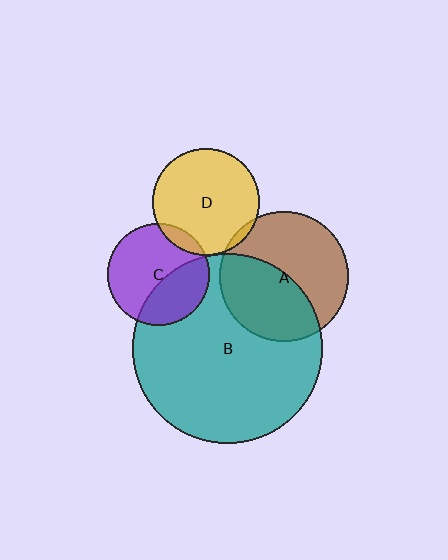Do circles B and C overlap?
Yes.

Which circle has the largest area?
Circle B (teal).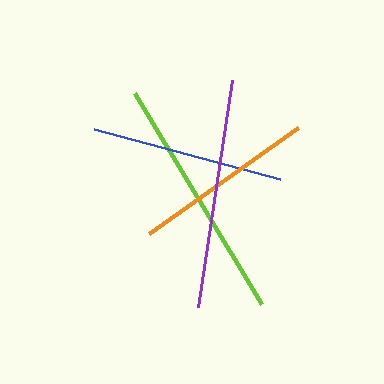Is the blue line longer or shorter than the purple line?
The purple line is longer than the blue line.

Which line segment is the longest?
The lime line is the longest at approximately 246 pixels.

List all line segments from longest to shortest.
From longest to shortest: lime, purple, blue, orange.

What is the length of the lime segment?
The lime segment is approximately 246 pixels long.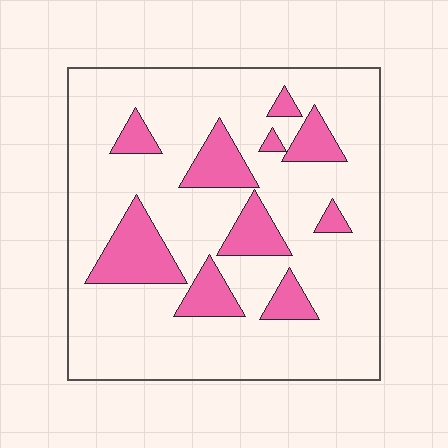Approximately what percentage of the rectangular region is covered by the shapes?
Approximately 20%.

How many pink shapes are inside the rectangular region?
10.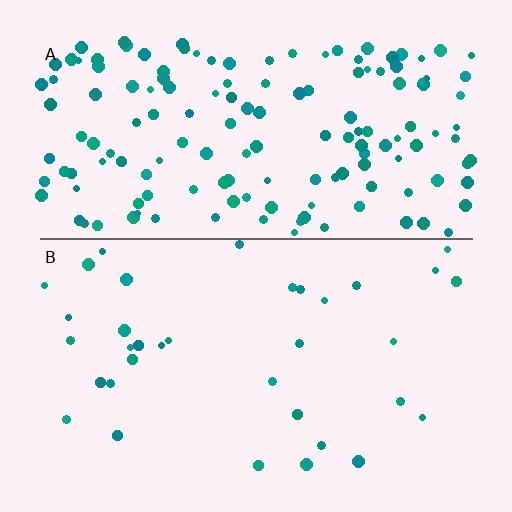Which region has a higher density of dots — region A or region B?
A (the top).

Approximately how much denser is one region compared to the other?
Approximately 4.3× — region A over region B.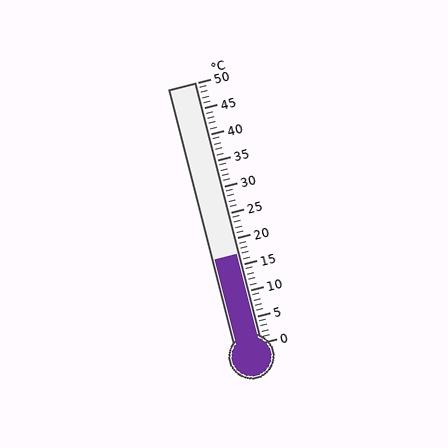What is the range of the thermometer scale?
The thermometer scale ranges from 0°C to 50°C.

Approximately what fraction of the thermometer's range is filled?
The thermometer is filled to approximately 35% of its range.